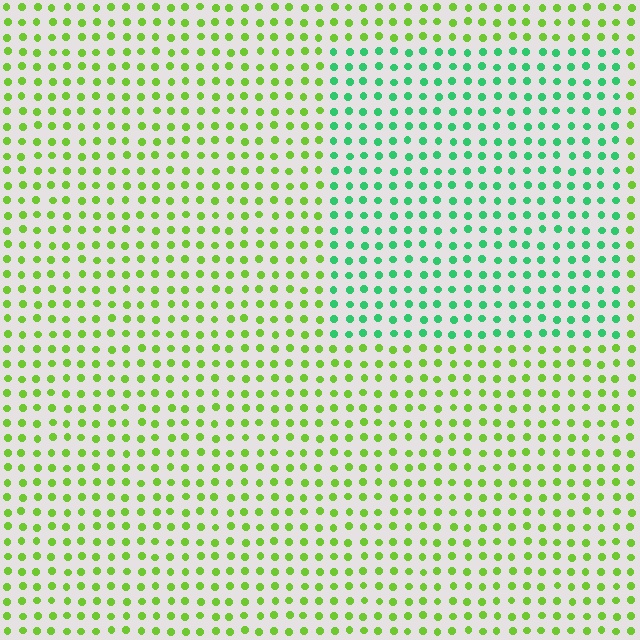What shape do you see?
I see a rectangle.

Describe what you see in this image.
The image is filled with small lime elements in a uniform arrangement. A rectangle-shaped region is visible where the elements are tinted to a slightly different hue, forming a subtle color boundary.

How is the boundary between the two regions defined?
The boundary is defined purely by a slight shift in hue (about 49 degrees). Spacing, size, and orientation are identical on both sides.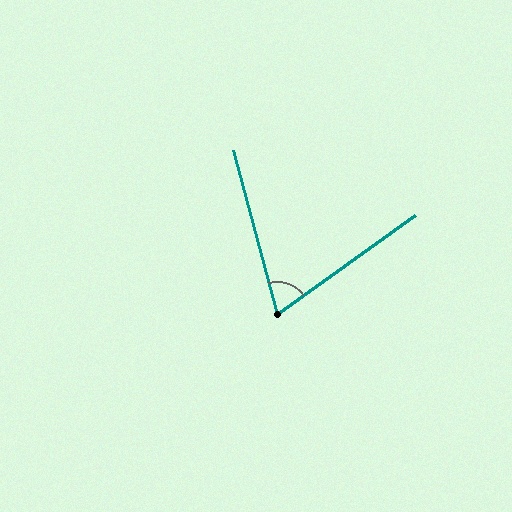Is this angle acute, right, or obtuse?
It is acute.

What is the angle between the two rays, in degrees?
Approximately 69 degrees.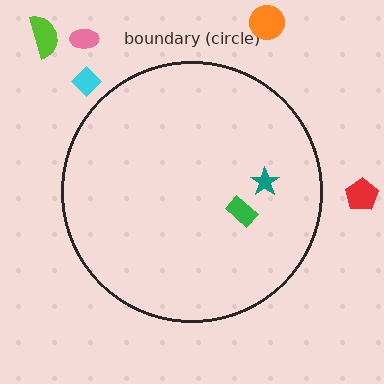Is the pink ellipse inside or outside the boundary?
Outside.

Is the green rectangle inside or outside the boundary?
Inside.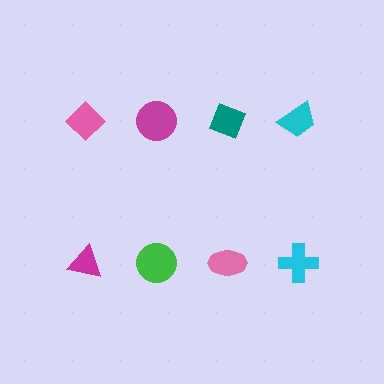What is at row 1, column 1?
A pink diamond.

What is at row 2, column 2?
A green circle.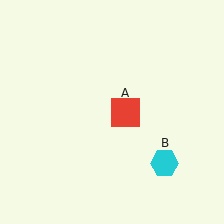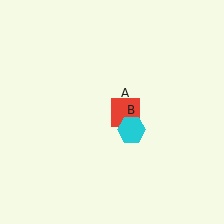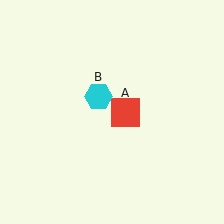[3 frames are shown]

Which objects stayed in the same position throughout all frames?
Red square (object A) remained stationary.